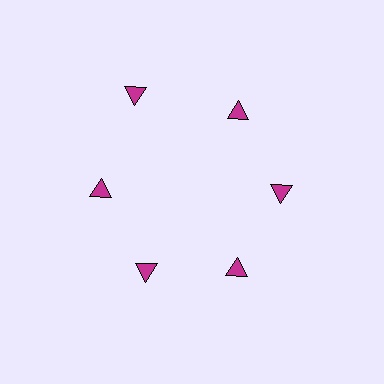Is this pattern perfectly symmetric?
No. The 6 magenta triangles are arranged in a ring, but one element near the 11 o'clock position is pushed outward from the center, breaking the 6-fold rotational symmetry.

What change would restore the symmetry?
The symmetry would be restored by moving it inward, back onto the ring so that all 6 triangles sit at equal angles and equal distance from the center.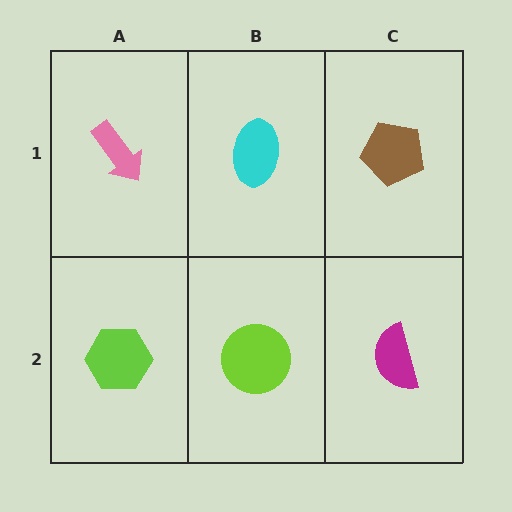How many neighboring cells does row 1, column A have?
2.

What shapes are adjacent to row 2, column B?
A cyan ellipse (row 1, column B), a lime hexagon (row 2, column A), a magenta semicircle (row 2, column C).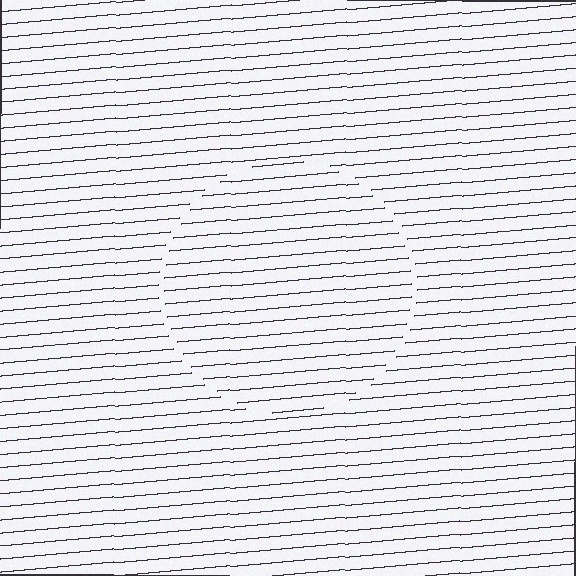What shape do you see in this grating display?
An illusory circle. The interior of the shape contains the same grating, shifted by half a period — the contour is defined by the phase discontinuity where line-ends from the inner and outer gratings abut.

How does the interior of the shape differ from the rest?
The interior of the shape contains the same grating, shifted by half a period — the contour is defined by the phase discontinuity where line-ends from the inner and outer gratings abut.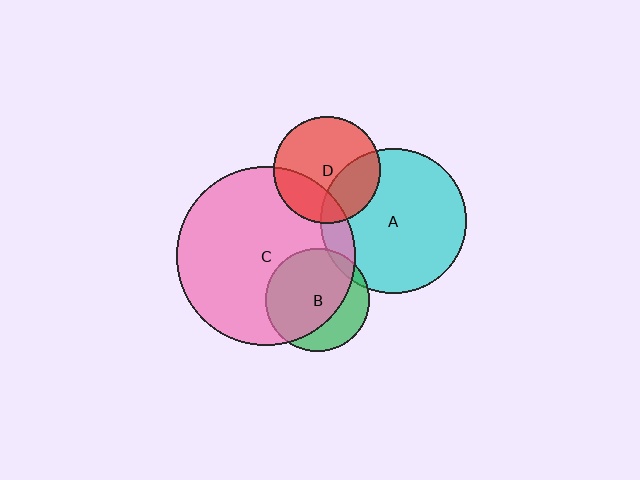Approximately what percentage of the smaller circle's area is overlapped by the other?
Approximately 30%.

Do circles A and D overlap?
Yes.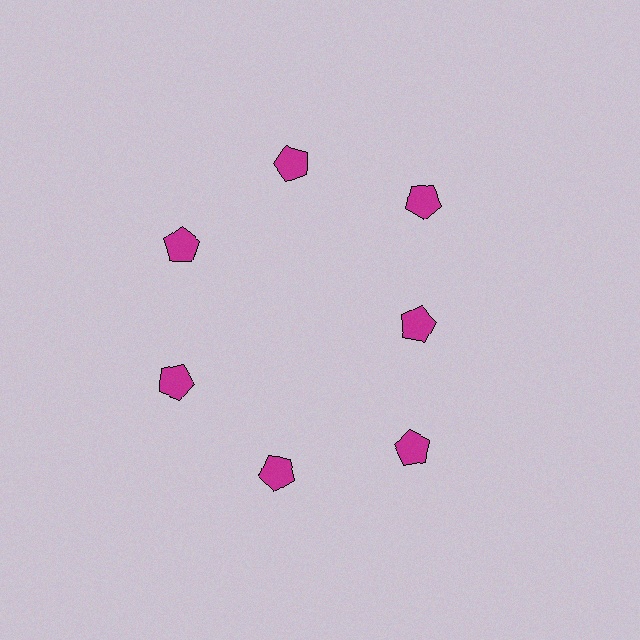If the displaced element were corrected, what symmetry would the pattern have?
It would have 7-fold rotational symmetry — the pattern would map onto itself every 51 degrees.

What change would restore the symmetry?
The symmetry would be restored by moving it outward, back onto the ring so that all 7 pentagons sit at equal angles and equal distance from the center.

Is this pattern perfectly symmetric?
No. The 7 magenta pentagons are arranged in a ring, but one element near the 3 o'clock position is pulled inward toward the center, breaking the 7-fold rotational symmetry.